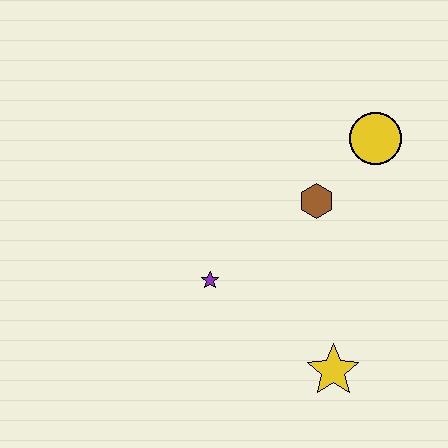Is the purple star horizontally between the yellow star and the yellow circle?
No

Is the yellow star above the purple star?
No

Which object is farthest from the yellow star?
The yellow circle is farthest from the yellow star.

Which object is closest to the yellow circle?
The brown hexagon is closest to the yellow circle.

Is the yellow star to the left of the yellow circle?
Yes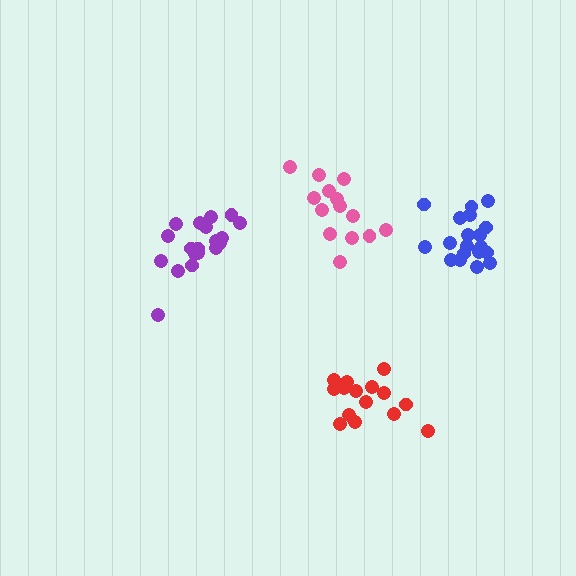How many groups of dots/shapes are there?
There are 4 groups.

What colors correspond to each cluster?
The clusters are colored: pink, purple, red, blue.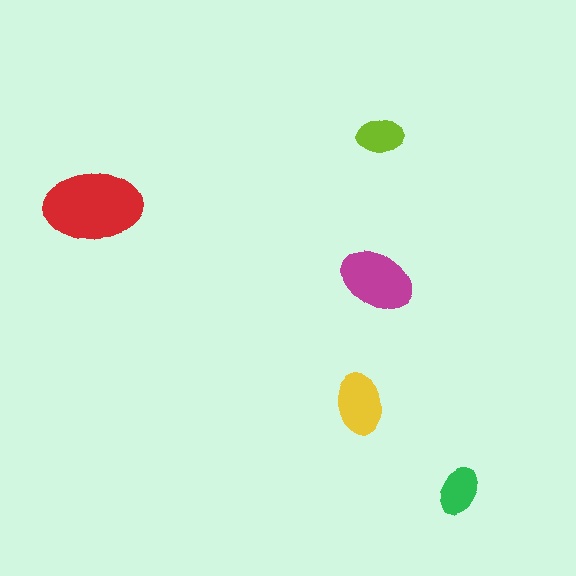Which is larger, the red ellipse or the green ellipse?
The red one.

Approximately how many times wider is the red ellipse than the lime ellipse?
About 2 times wider.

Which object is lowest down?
The green ellipse is bottommost.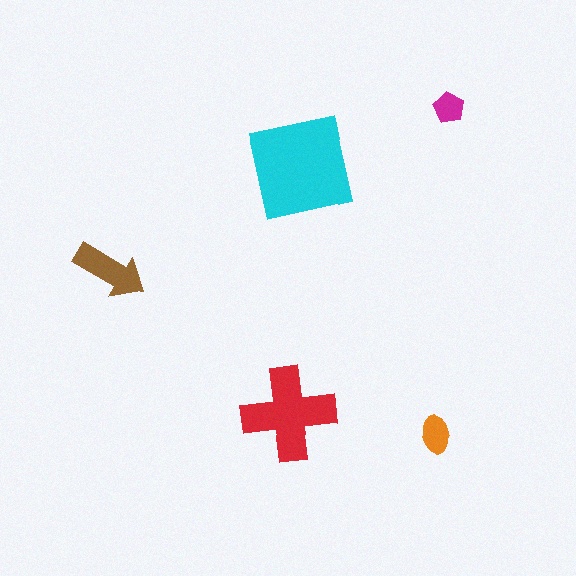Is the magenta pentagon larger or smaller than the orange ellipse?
Smaller.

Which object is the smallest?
The magenta pentagon.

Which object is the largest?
The cyan square.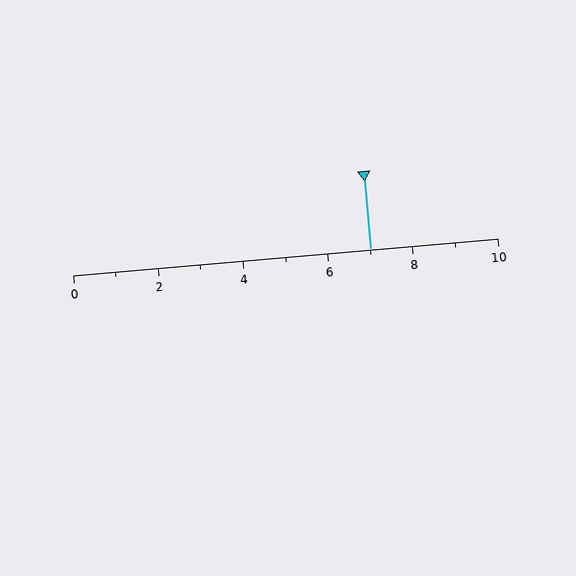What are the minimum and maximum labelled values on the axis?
The axis runs from 0 to 10.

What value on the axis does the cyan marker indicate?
The marker indicates approximately 7.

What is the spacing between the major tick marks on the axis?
The major ticks are spaced 2 apart.